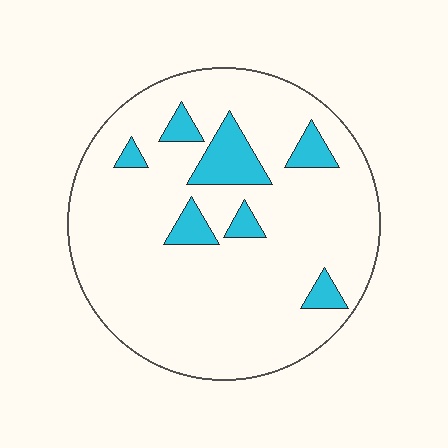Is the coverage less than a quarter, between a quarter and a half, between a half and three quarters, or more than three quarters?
Less than a quarter.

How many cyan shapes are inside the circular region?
7.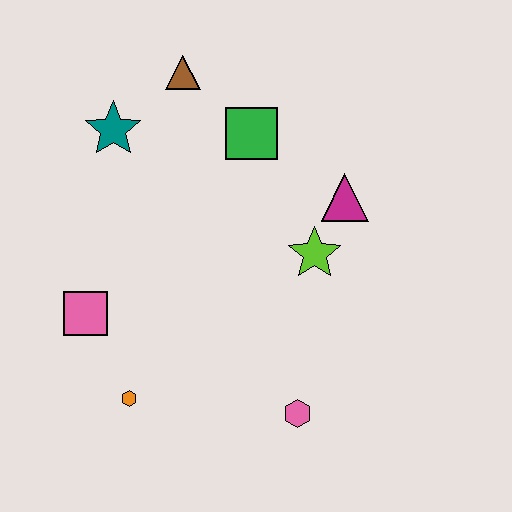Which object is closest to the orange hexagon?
The pink square is closest to the orange hexagon.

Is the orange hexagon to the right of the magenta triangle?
No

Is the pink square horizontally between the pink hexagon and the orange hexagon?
No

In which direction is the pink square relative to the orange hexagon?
The pink square is above the orange hexagon.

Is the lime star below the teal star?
Yes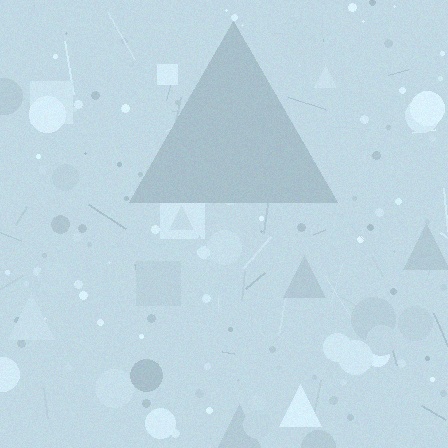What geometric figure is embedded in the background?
A triangle is embedded in the background.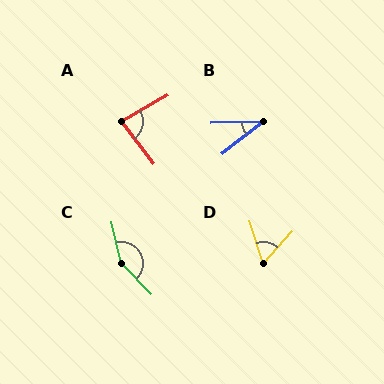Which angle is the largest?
C, at approximately 149 degrees.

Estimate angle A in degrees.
Approximately 83 degrees.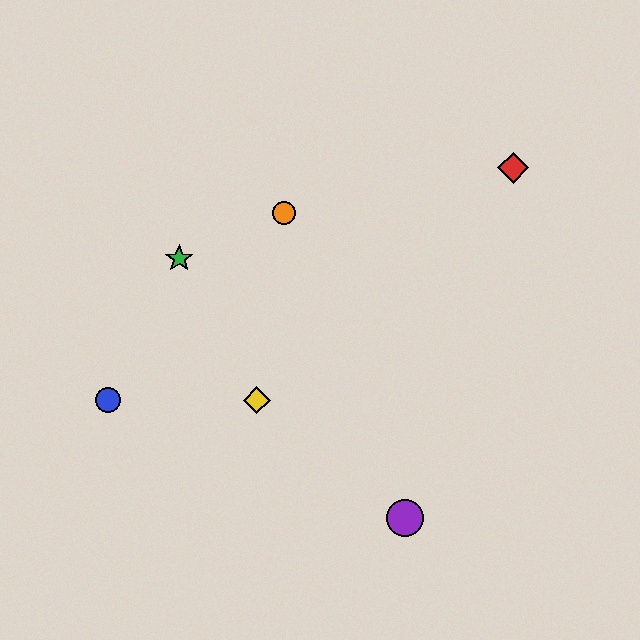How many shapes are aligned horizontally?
2 shapes (the blue circle, the yellow diamond) are aligned horizontally.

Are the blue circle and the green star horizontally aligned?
No, the blue circle is at y≈400 and the green star is at y≈258.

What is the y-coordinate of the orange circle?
The orange circle is at y≈213.